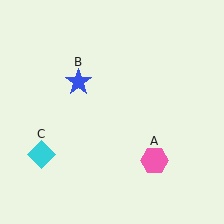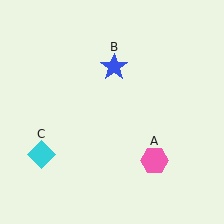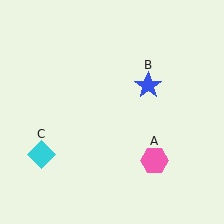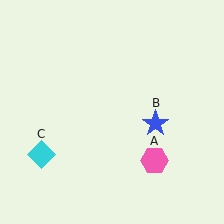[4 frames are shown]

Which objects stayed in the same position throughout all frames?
Pink hexagon (object A) and cyan diamond (object C) remained stationary.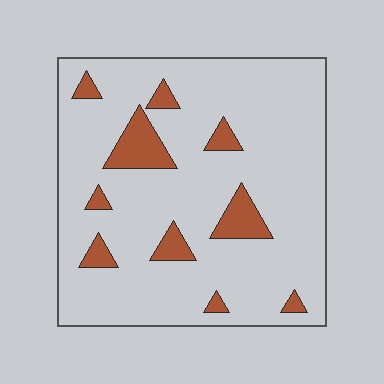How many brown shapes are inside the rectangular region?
10.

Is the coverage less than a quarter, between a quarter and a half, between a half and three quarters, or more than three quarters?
Less than a quarter.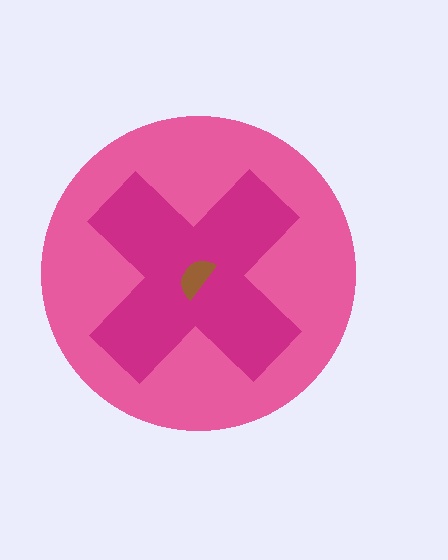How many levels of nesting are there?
3.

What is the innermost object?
The brown semicircle.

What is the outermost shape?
The pink circle.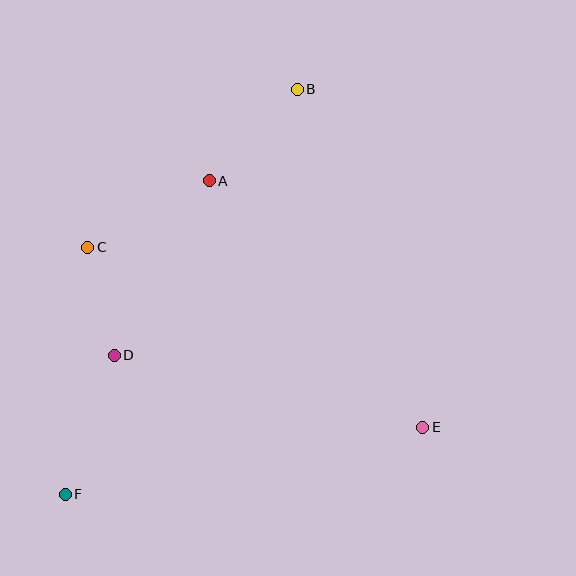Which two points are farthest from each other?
Points B and F are farthest from each other.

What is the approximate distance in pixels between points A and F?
The distance between A and F is approximately 345 pixels.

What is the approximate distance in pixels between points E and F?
The distance between E and F is approximately 364 pixels.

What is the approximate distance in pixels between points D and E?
The distance between D and E is approximately 317 pixels.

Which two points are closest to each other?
Points C and D are closest to each other.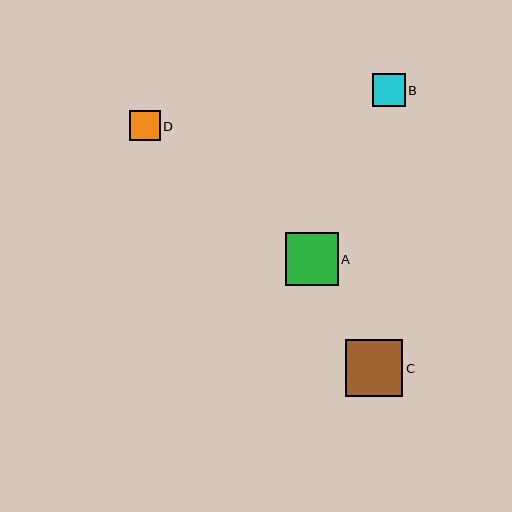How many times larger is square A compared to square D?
Square A is approximately 1.7 times the size of square D.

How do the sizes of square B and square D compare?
Square B and square D are approximately the same size.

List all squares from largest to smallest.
From largest to smallest: C, A, B, D.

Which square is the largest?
Square C is the largest with a size of approximately 57 pixels.